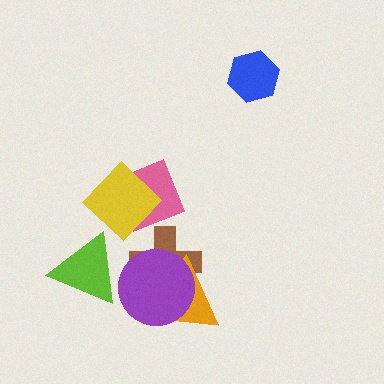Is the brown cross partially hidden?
Yes, it is partially covered by another shape.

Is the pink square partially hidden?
Yes, it is partially covered by another shape.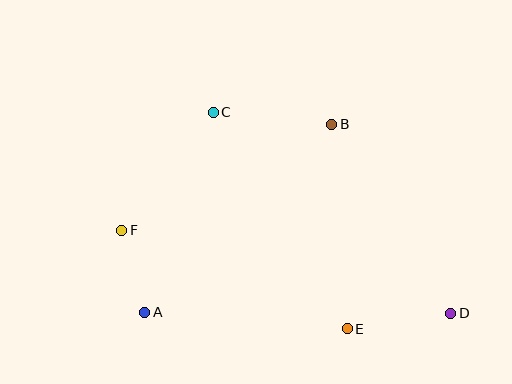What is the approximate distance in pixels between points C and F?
The distance between C and F is approximately 149 pixels.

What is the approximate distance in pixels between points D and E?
The distance between D and E is approximately 105 pixels.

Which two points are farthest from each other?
Points D and F are farthest from each other.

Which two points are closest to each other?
Points A and F are closest to each other.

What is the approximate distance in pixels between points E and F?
The distance between E and F is approximately 246 pixels.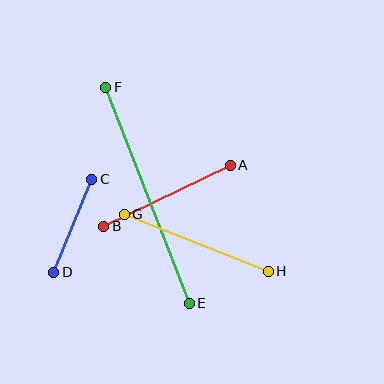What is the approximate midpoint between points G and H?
The midpoint is at approximately (196, 243) pixels.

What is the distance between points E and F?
The distance is approximately 232 pixels.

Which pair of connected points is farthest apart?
Points E and F are farthest apart.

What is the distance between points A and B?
The distance is approximately 140 pixels.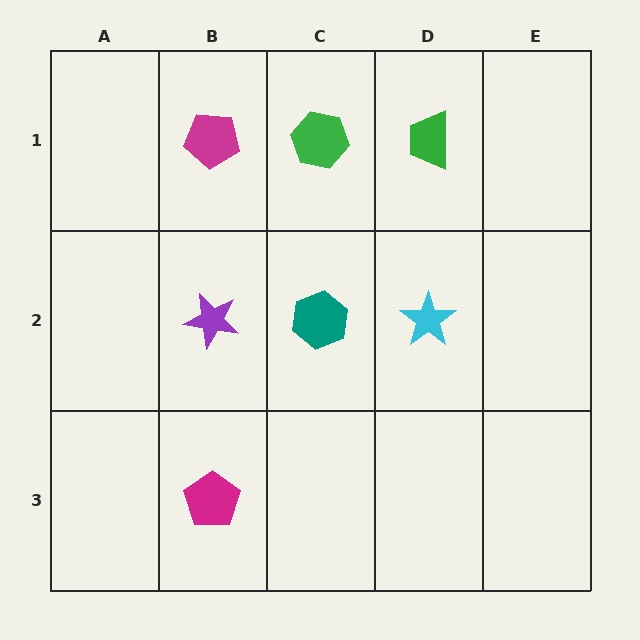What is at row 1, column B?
A magenta pentagon.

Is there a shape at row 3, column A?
No, that cell is empty.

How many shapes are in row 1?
3 shapes.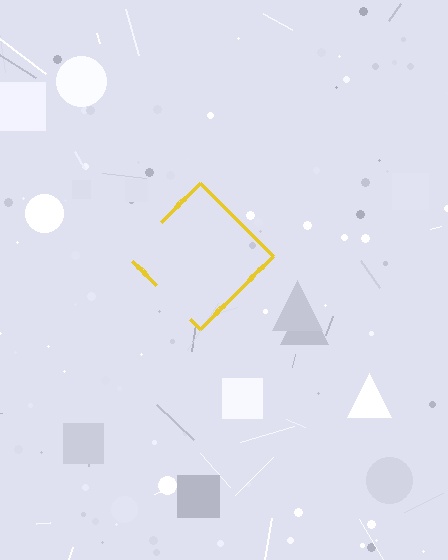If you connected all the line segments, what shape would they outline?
They would outline a diamond.